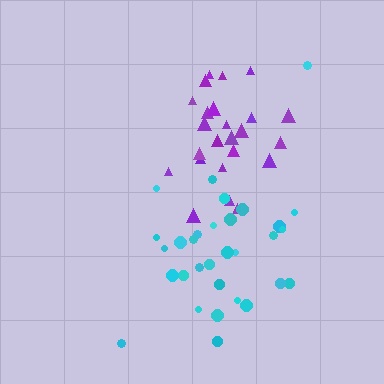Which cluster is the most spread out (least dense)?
Purple.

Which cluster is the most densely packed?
Cyan.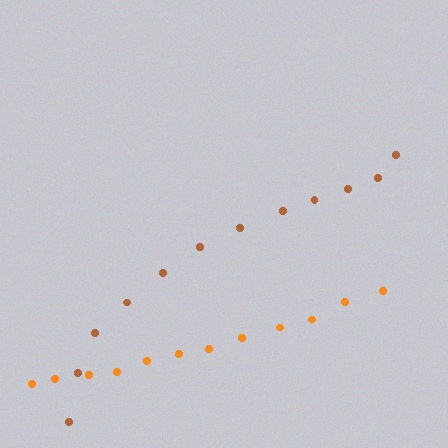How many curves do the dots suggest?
There are 2 distinct paths.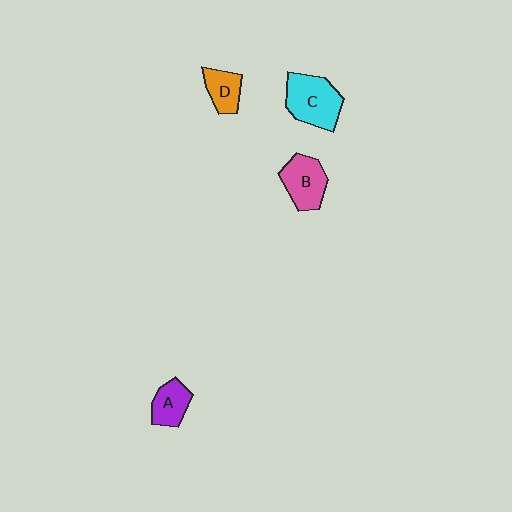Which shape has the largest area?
Shape C (cyan).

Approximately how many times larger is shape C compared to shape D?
Approximately 1.8 times.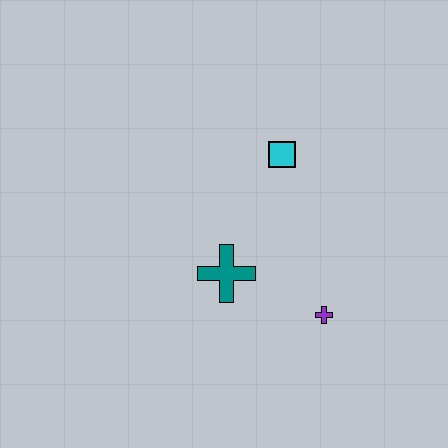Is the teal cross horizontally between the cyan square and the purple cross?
No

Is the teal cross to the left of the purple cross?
Yes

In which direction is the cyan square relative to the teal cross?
The cyan square is above the teal cross.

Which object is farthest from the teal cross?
The cyan square is farthest from the teal cross.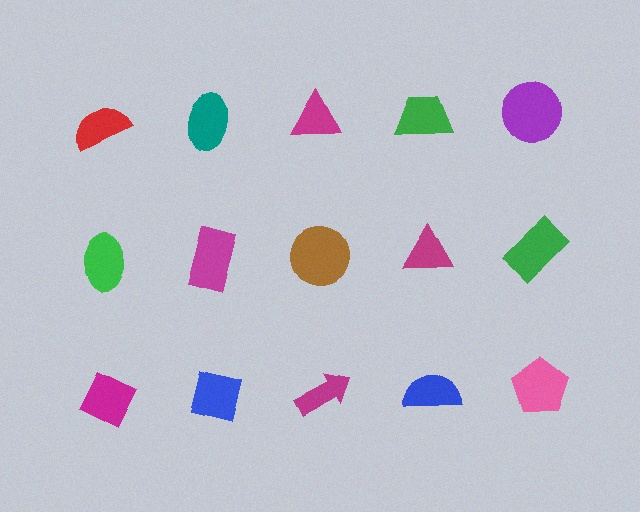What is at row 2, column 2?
A magenta rectangle.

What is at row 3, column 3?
A magenta arrow.